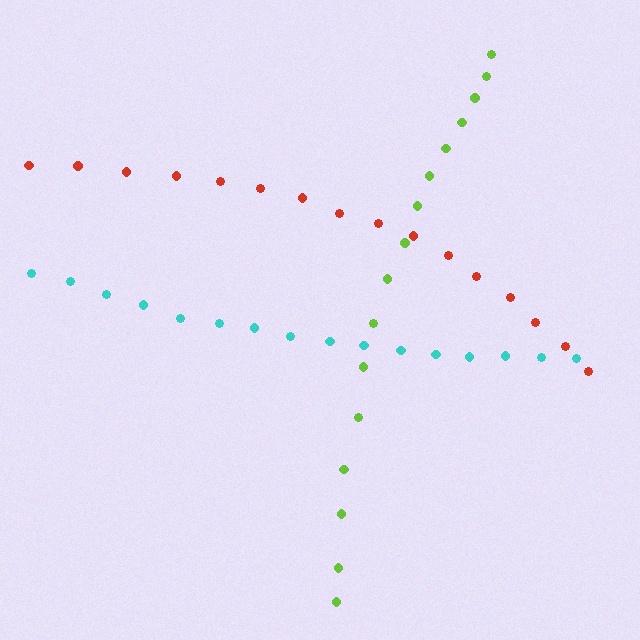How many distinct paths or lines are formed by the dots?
There are 3 distinct paths.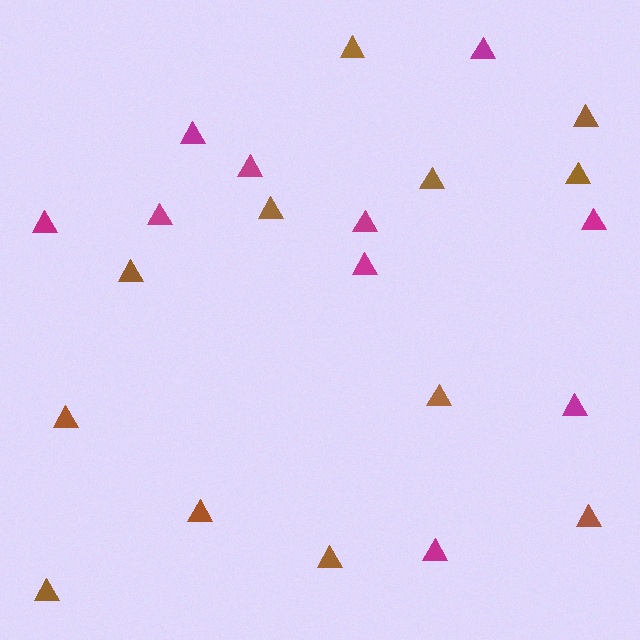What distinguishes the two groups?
There are 2 groups: one group of magenta triangles (10) and one group of brown triangles (12).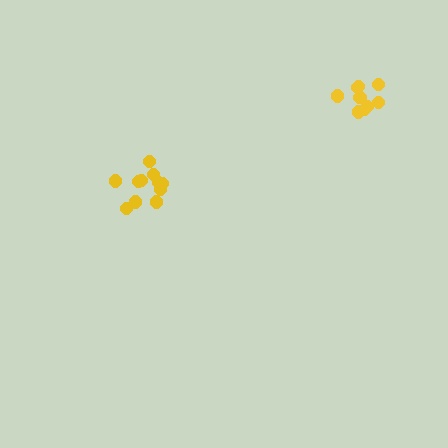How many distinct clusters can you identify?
There are 2 distinct clusters.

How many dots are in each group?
Group 1: 11 dots, Group 2: 11 dots (22 total).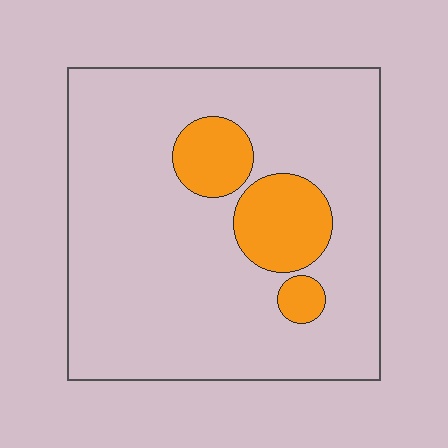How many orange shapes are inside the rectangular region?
3.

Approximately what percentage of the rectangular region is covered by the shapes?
Approximately 15%.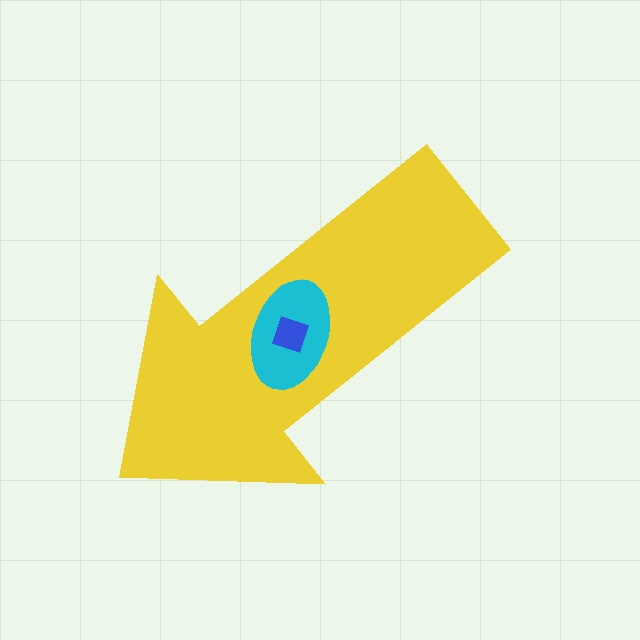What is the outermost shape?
The yellow arrow.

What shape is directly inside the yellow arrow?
The cyan ellipse.